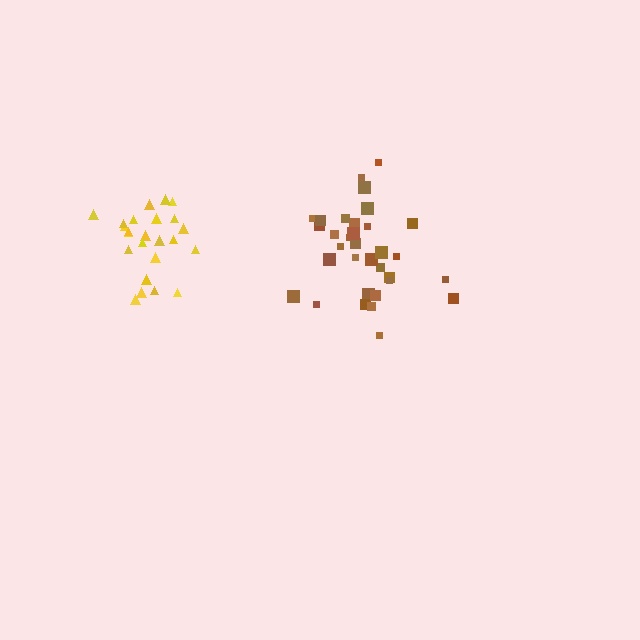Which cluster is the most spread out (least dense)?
Brown.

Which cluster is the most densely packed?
Yellow.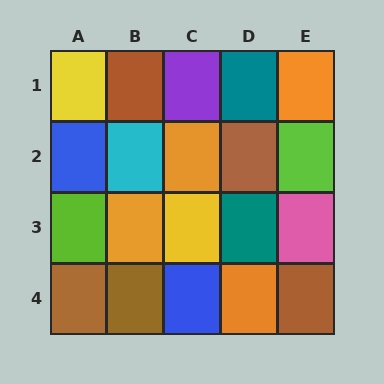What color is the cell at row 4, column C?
Blue.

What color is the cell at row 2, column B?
Cyan.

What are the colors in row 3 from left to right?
Lime, orange, yellow, teal, pink.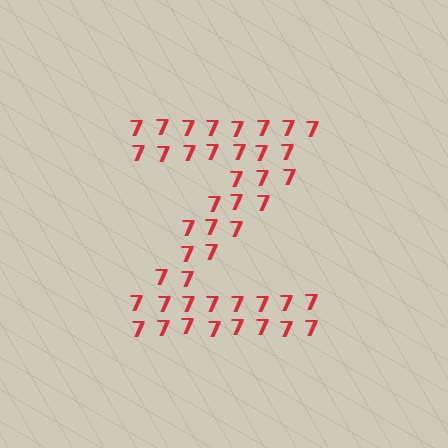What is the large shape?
The large shape is the letter Z.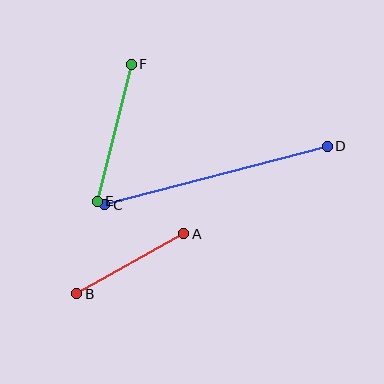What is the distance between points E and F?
The distance is approximately 141 pixels.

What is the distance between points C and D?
The distance is approximately 230 pixels.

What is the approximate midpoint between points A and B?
The midpoint is at approximately (130, 264) pixels.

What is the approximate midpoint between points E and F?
The midpoint is at approximately (114, 133) pixels.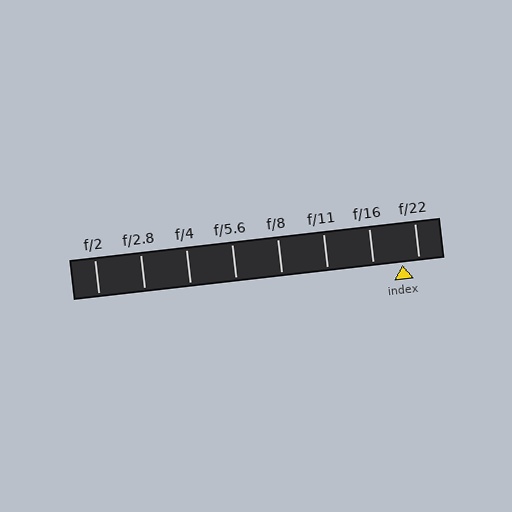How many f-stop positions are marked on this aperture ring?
There are 8 f-stop positions marked.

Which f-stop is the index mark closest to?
The index mark is closest to f/22.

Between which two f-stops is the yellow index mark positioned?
The index mark is between f/16 and f/22.